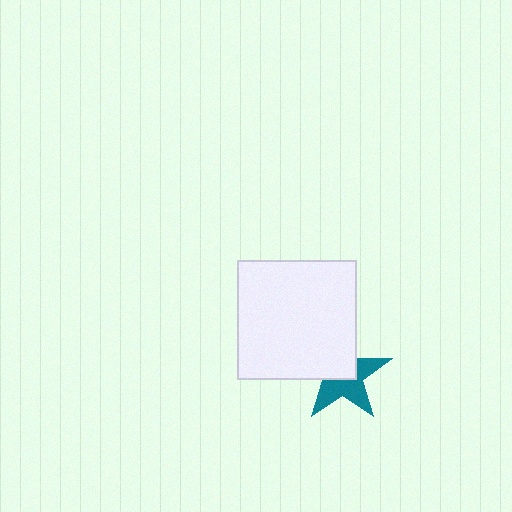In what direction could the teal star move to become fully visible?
The teal star could move toward the lower-right. That would shift it out from behind the white square entirely.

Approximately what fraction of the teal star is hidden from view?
Roughly 47% of the teal star is hidden behind the white square.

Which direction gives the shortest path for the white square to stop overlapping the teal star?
Moving toward the upper-left gives the shortest separation.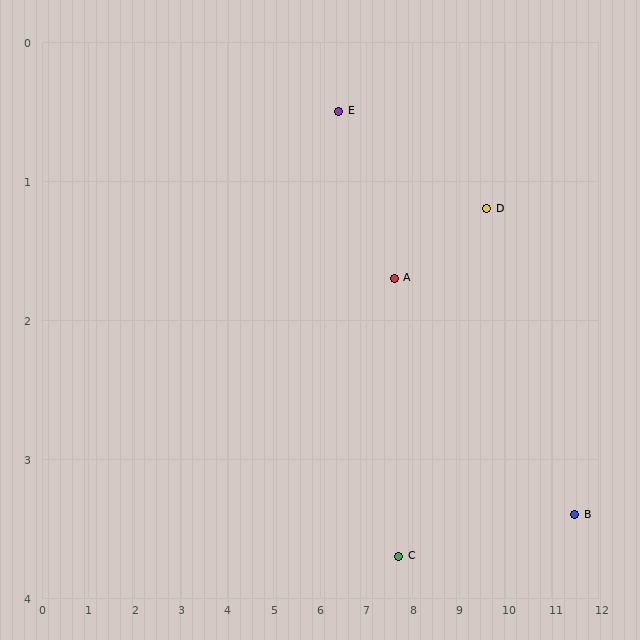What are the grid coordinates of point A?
Point A is at approximately (7.6, 1.7).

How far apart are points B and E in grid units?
Points B and E are about 5.9 grid units apart.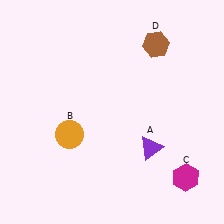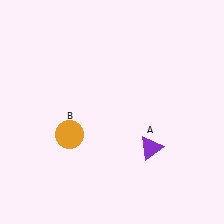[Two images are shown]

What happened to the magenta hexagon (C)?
The magenta hexagon (C) was removed in Image 2. It was in the bottom-right area of Image 1.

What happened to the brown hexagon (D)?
The brown hexagon (D) was removed in Image 2. It was in the top-right area of Image 1.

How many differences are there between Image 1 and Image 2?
There are 2 differences between the two images.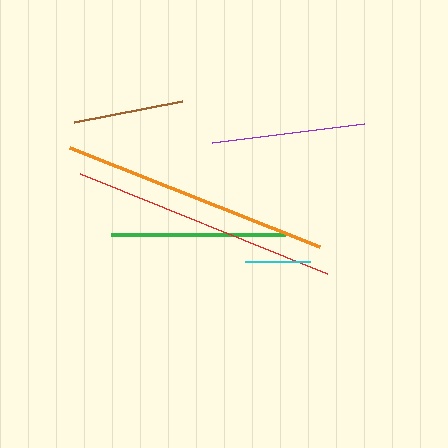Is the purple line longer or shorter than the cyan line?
The purple line is longer than the cyan line.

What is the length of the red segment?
The red segment is approximately 267 pixels long.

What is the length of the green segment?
The green segment is approximately 175 pixels long.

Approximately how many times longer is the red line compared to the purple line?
The red line is approximately 1.7 times the length of the purple line.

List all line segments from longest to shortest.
From longest to shortest: orange, red, green, purple, brown, cyan.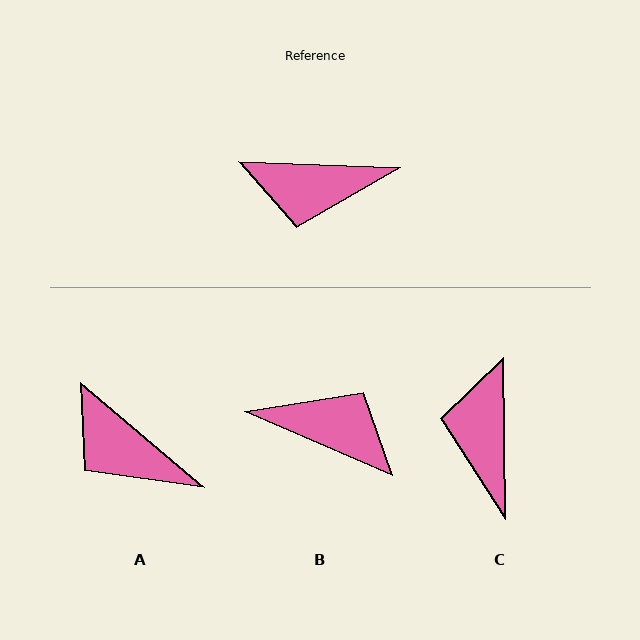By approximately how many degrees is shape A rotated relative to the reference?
Approximately 38 degrees clockwise.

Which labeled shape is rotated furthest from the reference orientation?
B, about 159 degrees away.